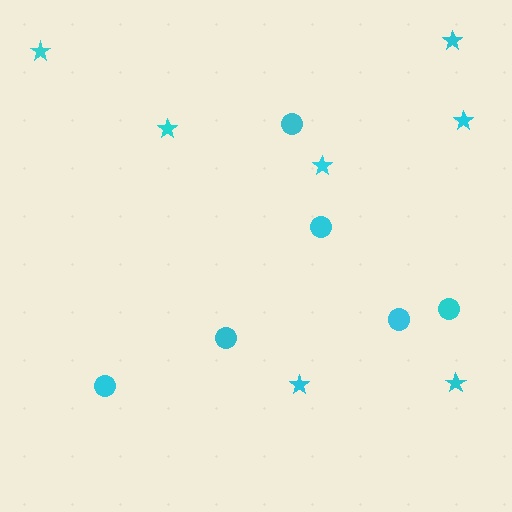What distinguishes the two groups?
There are 2 groups: one group of circles (6) and one group of stars (7).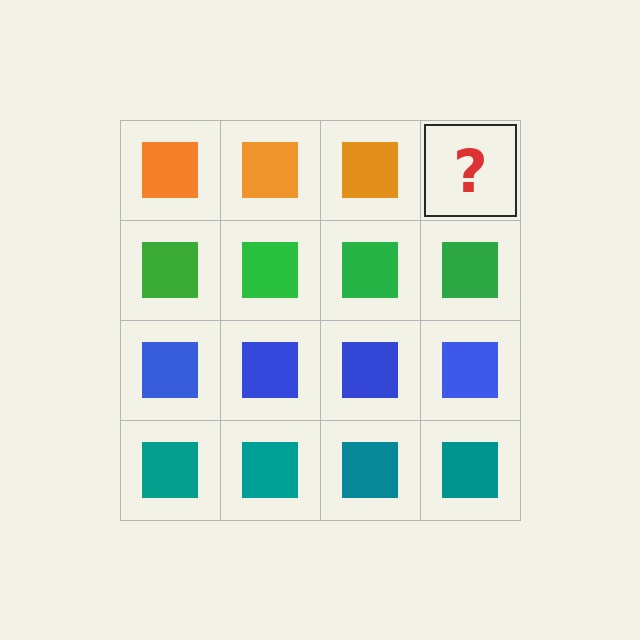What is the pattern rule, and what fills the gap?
The rule is that each row has a consistent color. The gap should be filled with an orange square.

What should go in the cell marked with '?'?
The missing cell should contain an orange square.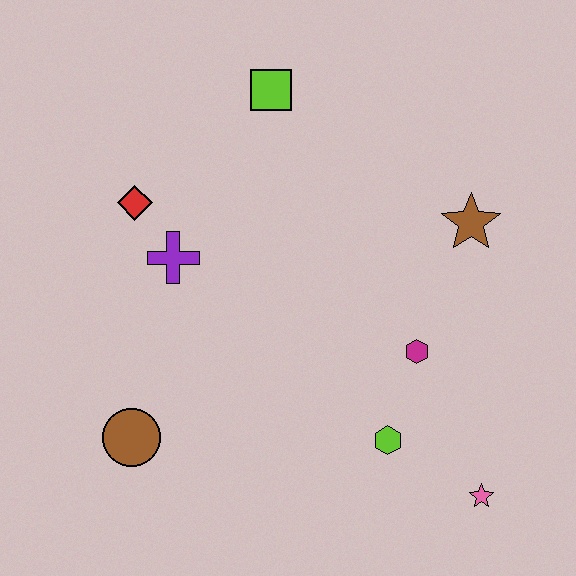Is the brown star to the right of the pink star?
No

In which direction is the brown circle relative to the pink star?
The brown circle is to the left of the pink star.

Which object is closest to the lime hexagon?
The magenta hexagon is closest to the lime hexagon.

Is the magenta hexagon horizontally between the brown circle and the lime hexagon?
No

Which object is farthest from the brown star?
The brown circle is farthest from the brown star.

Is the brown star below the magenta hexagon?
No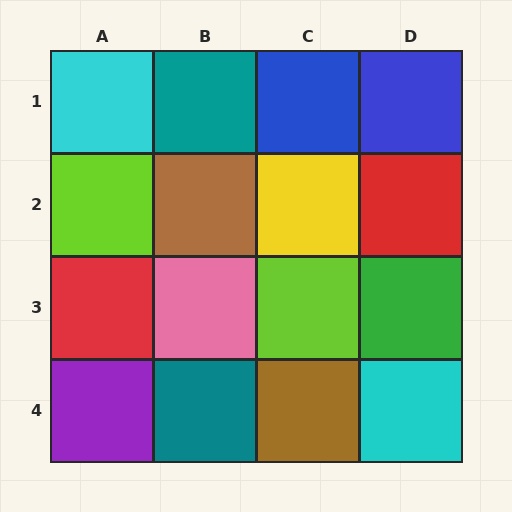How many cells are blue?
2 cells are blue.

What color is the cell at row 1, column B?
Teal.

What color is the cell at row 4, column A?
Purple.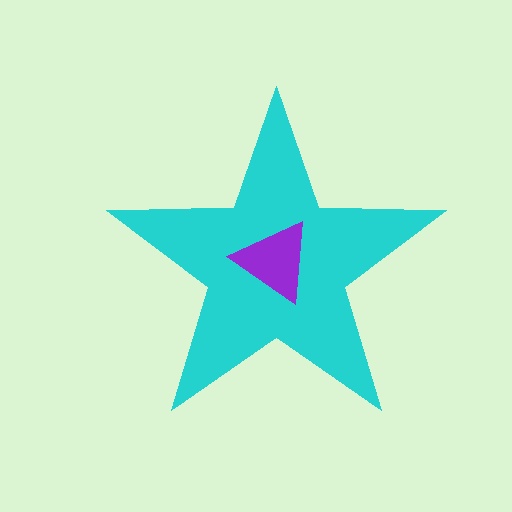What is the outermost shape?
The cyan star.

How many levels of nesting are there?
2.